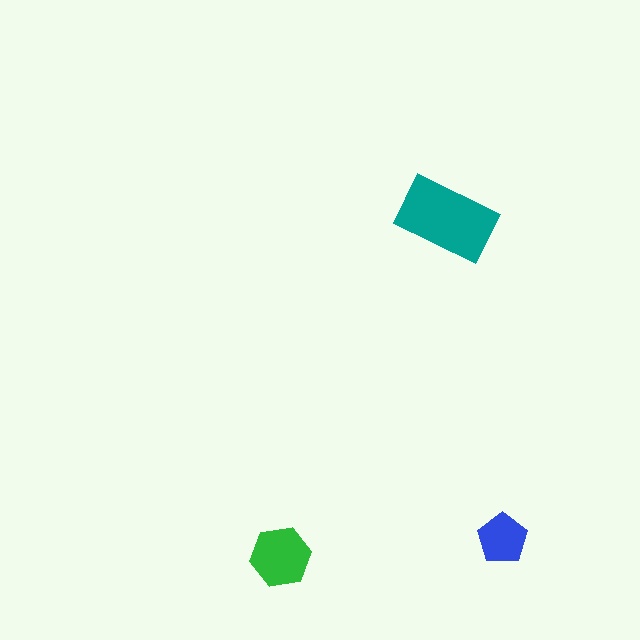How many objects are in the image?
There are 3 objects in the image.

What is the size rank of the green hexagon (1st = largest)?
2nd.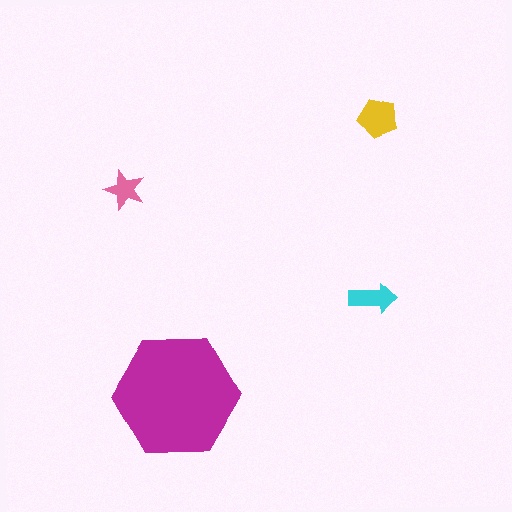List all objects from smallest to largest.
The pink star, the cyan arrow, the yellow pentagon, the magenta hexagon.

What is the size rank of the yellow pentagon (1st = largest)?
2nd.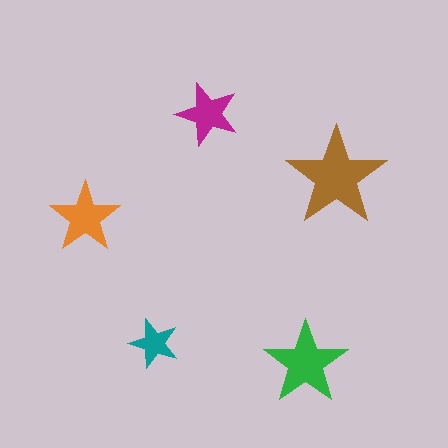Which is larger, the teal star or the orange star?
The orange one.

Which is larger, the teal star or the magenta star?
The magenta one.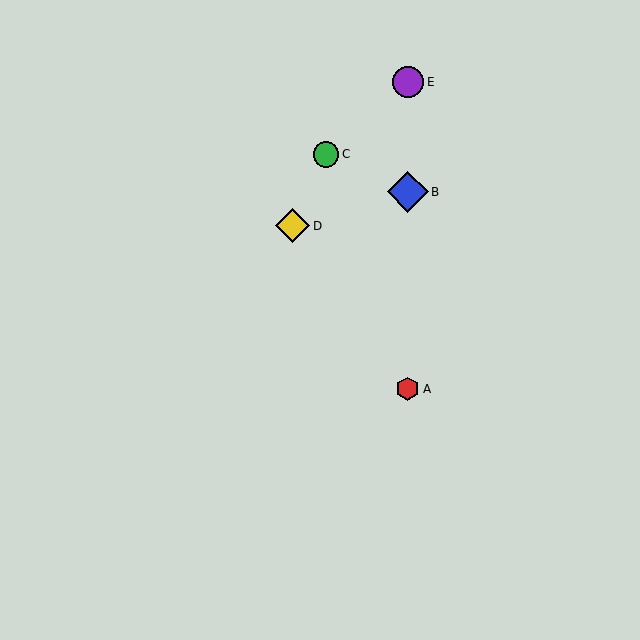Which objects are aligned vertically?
Objects A, B, E are aligned vertically.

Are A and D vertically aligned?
No, A is at x≈408 and D is at x≈293.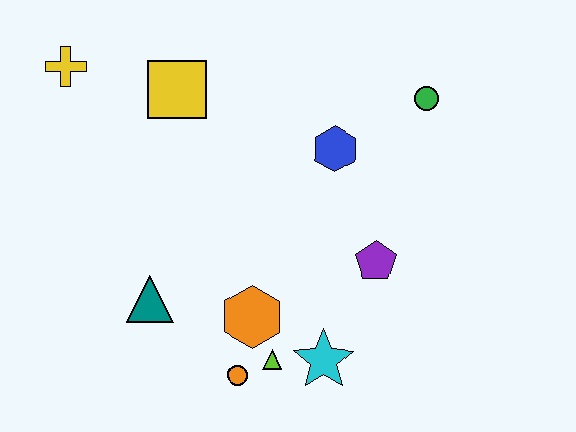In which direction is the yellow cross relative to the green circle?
The yellow cross is to the left of the green circle.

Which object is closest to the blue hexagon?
The green circle is closest to the blue hexagon.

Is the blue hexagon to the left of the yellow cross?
No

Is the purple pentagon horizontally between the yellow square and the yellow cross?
No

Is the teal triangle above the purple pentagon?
No